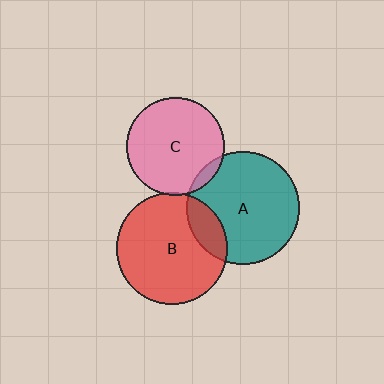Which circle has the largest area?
Circle A (teal).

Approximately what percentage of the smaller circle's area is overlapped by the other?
Approximately 5%.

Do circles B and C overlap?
Yes.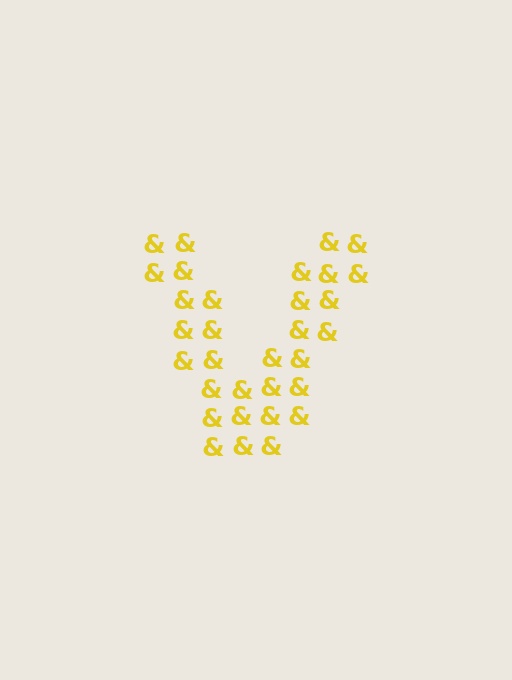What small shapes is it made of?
It is made of small ampersands.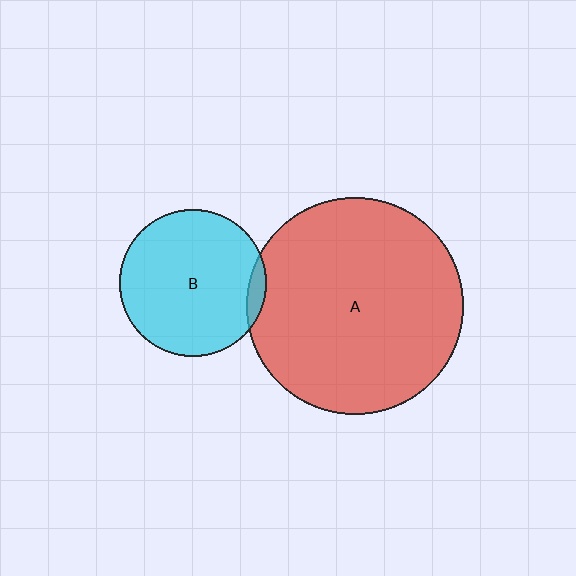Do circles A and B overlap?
Yes.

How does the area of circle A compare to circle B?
Approximately 2.2 times.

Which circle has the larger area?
Circle A (red).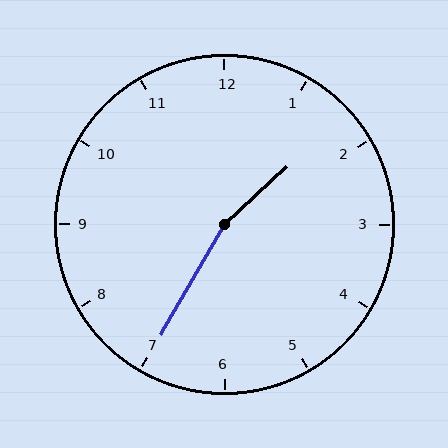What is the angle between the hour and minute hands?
Approximately 162 degrees.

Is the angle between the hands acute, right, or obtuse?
It is obtuse.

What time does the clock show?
1:35.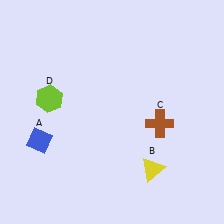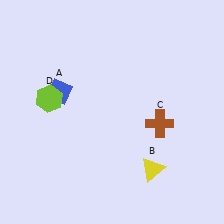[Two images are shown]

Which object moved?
The blue diamond (A) moved up.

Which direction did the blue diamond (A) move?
The blue diamond (A) moved up.